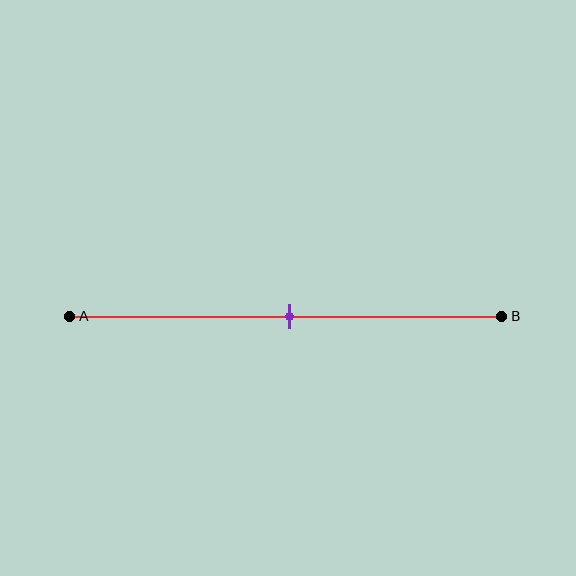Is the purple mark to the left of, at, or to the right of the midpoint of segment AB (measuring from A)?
The purple mark is approximately at the midpoint of segment AB.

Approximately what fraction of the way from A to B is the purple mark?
The purple mark is approximately 50% of the way from A to B.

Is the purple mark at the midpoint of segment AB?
Yes, the mark is approximately at the midpoint.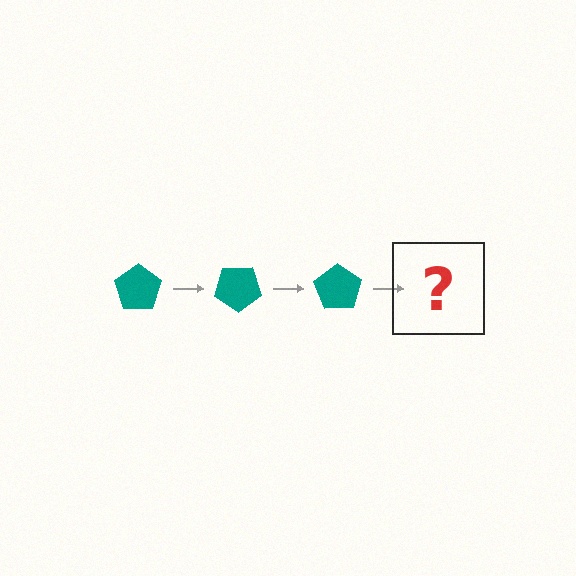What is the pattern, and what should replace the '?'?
The pattern is that the pentagon rotates 35 degrees each step. The '?' should be a teal pentagon rotated 105 degrees.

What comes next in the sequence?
The next element should be a teal pentagon rotated 105 degrees.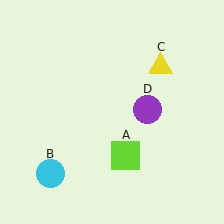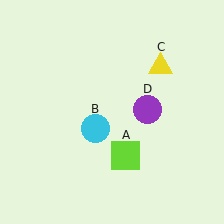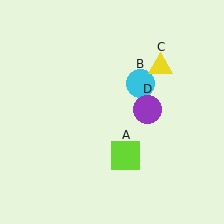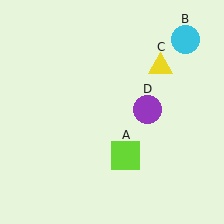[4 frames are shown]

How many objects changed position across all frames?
1 object changed position: cyan circle (object B).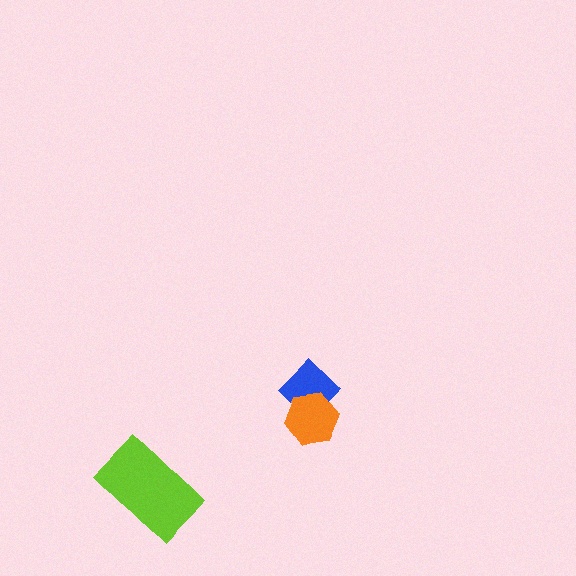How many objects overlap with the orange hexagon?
1 object overlaps with the orange hexagon.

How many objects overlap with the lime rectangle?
0 objects overlap with the lime rectangle.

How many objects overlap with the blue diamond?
1 object overlaps with the blue diamond.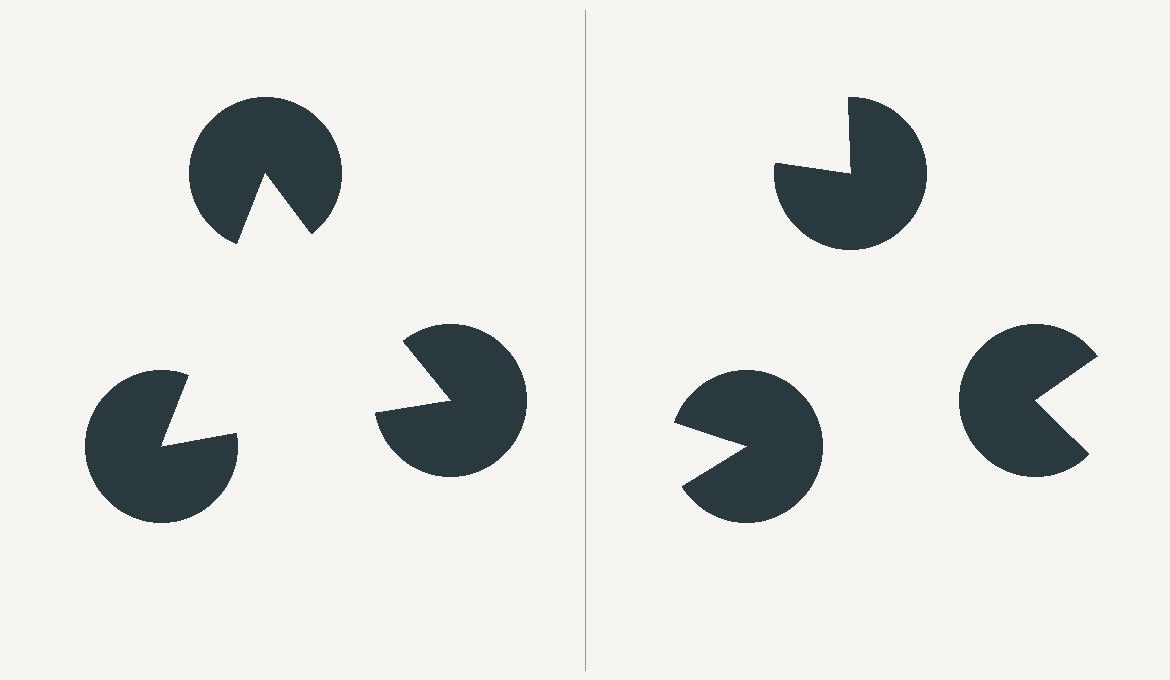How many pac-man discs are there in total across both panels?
6 — 3 on each side.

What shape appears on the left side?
An illusory triangle.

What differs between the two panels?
The pac-man discs are positioned identically on both sides; only the wedge orientations differ. On the left they align to a triangle; on the right they are misaligned.